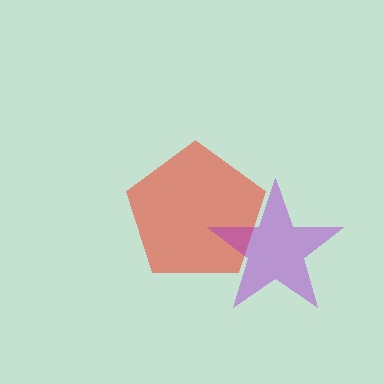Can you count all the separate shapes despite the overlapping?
Yes, there are 2 separate shapes.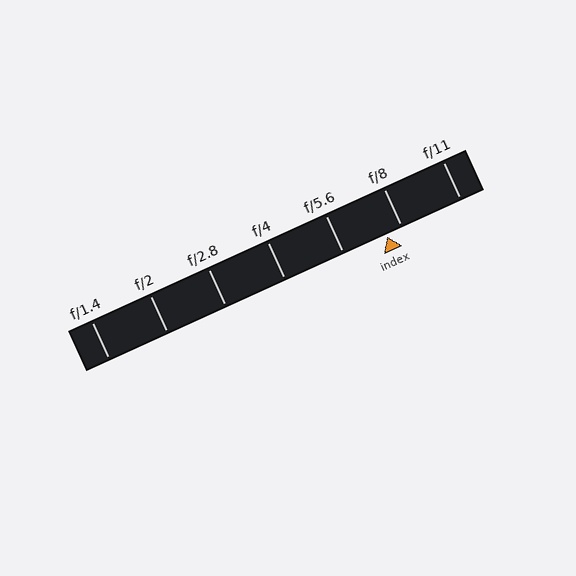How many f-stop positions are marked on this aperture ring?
There are 7 f-stop positions marked.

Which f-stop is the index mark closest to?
The index mark is closest to f/8.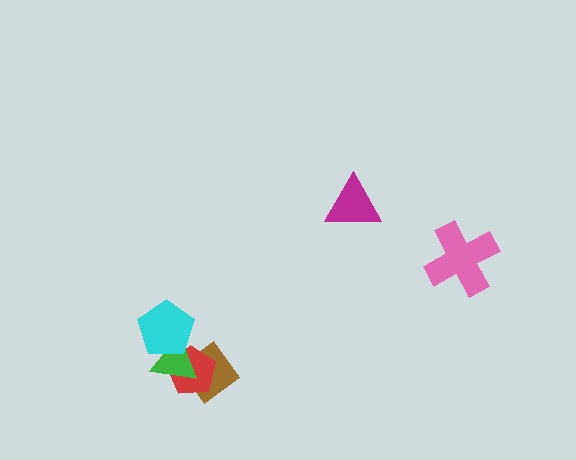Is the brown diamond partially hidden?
Yes, it is partially covered by another shape.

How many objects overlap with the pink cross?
0 objects overlap with the pink cross.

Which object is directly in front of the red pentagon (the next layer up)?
The green triangle is directly in front of the red pentagon.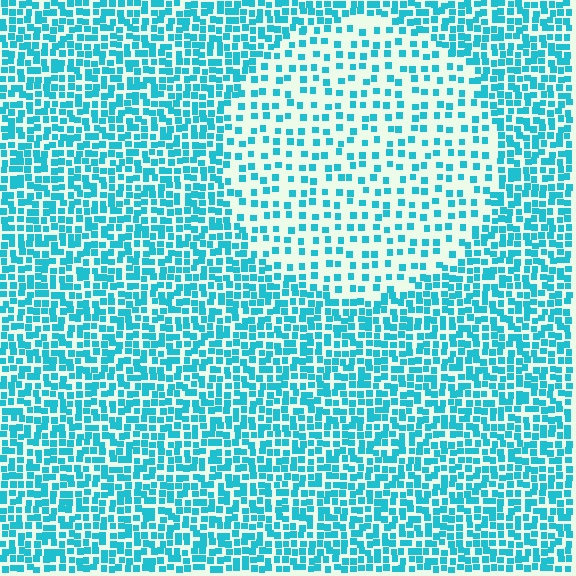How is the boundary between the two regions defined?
The boundary is defined by a change in element density (approximately 2.2x ratio). All elements are the same color, size, and shape.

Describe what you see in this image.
The image contains small cyan elements arranged at two different densities. A circle-shaped region is visible where the elements are less densely packed than the surrounding area.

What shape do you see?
I see a circle.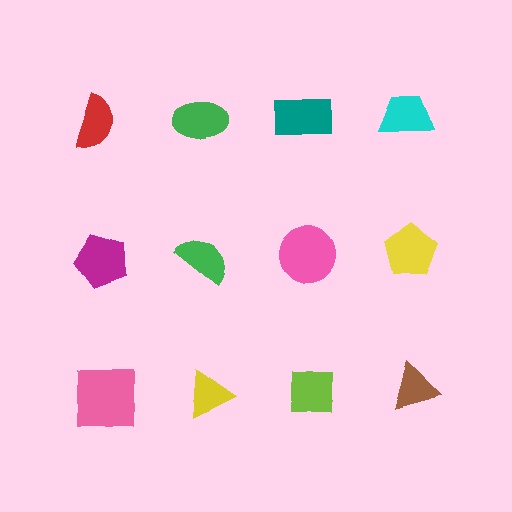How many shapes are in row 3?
4 shapes.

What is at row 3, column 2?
A yellow triangle.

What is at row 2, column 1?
A magenta pentagon.